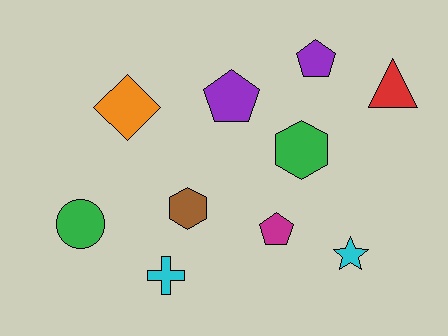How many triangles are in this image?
There is 1 triangle.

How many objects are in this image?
There are 10 objects.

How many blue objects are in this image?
There are no blue objects.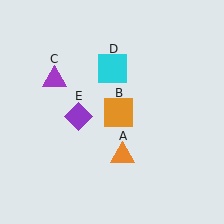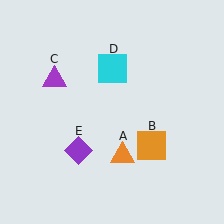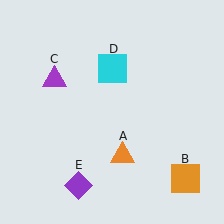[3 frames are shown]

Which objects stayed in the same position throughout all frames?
Orange triangle (object A) and purple triangle (object C) and cyan square (object D) remained stationary.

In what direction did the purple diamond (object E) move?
The purple diamond (object E) moved down.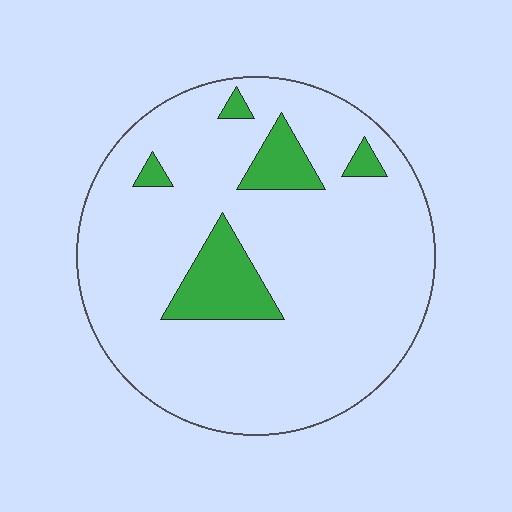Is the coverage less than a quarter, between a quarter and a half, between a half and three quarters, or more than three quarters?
Less than a quarter.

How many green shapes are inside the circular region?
5.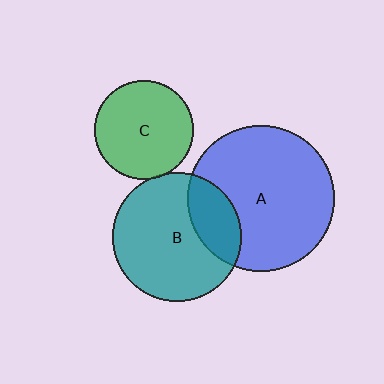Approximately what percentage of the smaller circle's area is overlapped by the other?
Approximately 5%.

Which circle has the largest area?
Circle A (blue).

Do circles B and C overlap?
Yes.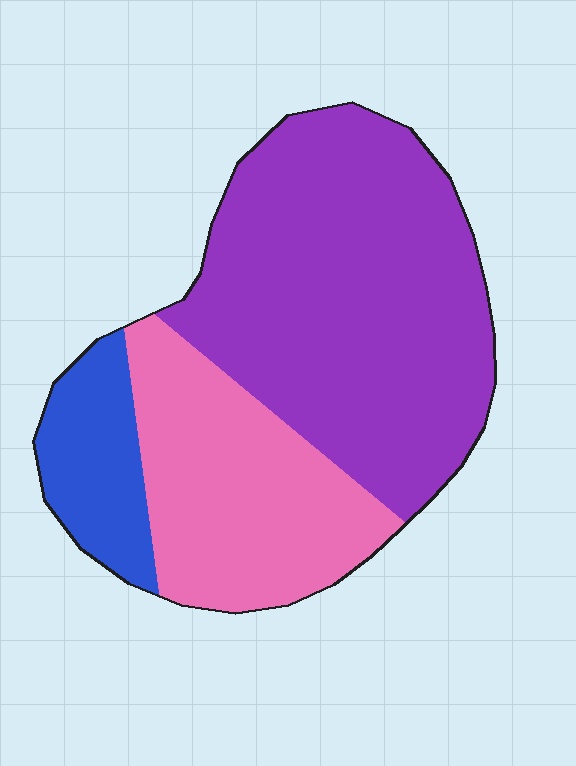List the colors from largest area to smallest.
From largest to smallest: purple, pink, blue.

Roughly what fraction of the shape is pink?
Pink covers roughly 30% of the shape.